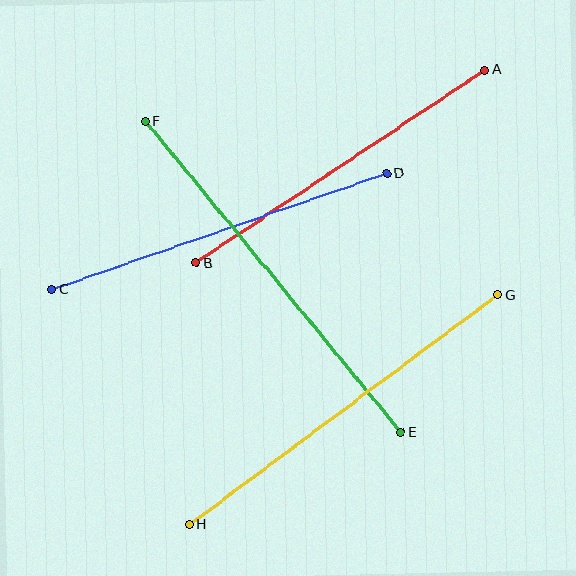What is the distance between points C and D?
The distance is approximately 355 pixels.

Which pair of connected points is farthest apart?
Points E and F are farthest apart.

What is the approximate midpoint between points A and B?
The midpoint is at approximately (341, 166) pixels.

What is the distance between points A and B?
The distance is approximately 347 pixels.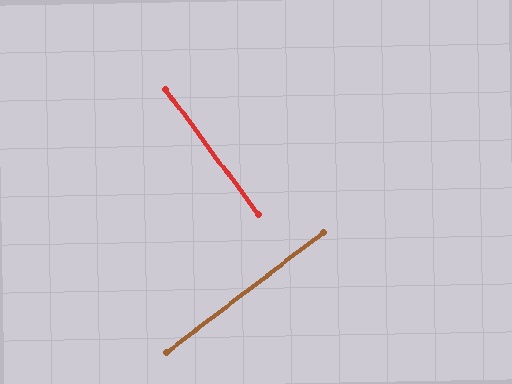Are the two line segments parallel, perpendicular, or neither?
Perpendicular — they meet at approximately 89°.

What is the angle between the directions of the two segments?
Approximately 89 degrees.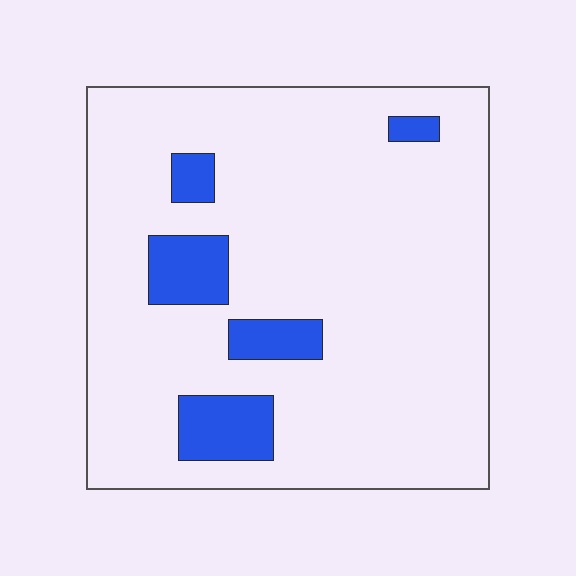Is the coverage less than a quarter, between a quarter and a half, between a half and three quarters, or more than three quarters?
Less than a quarter.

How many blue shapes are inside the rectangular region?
5.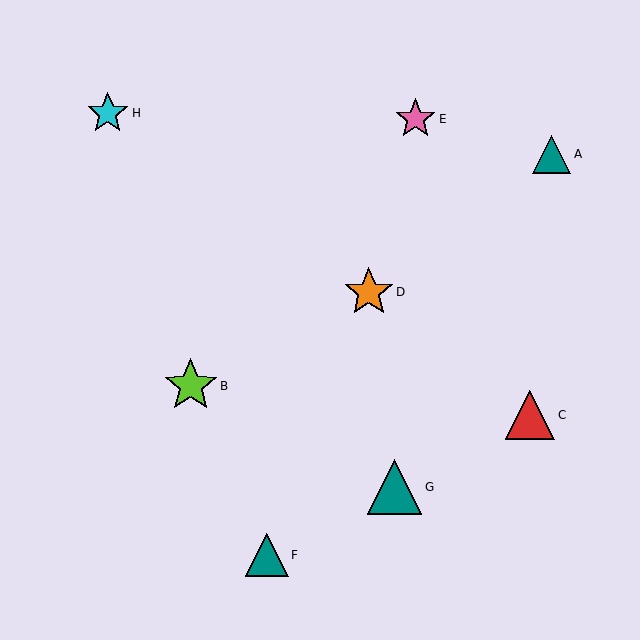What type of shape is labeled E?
Shape E is a pink star.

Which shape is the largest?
The teal triangle (labeled G) is the largest.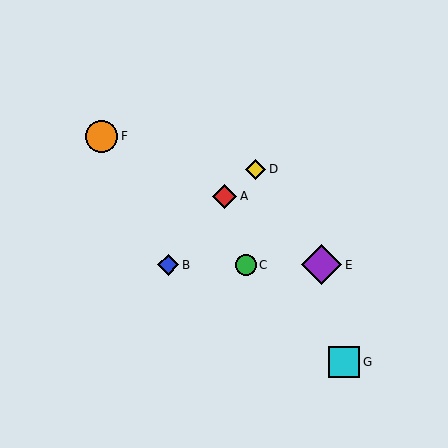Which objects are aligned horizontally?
Objects B, C, E are aligned horizontally.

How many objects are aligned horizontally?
3 objects (B, C, E) are aligned horizontally.